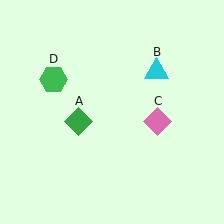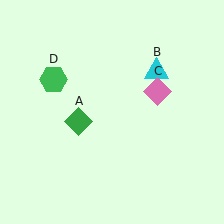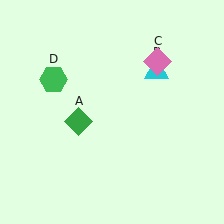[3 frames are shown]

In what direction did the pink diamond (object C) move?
The pink diamond (object C) moved up.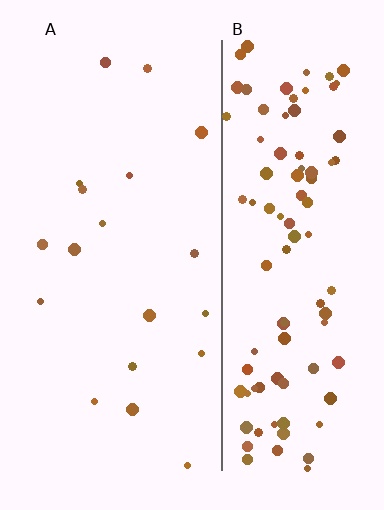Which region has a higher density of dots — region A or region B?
B (the right).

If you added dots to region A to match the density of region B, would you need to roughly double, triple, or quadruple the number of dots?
Approximately quadruple.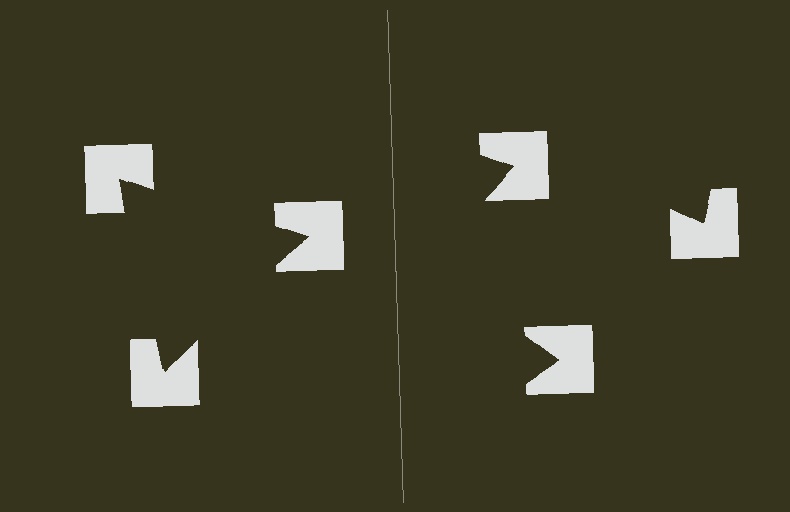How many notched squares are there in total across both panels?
6 — 3 on each side.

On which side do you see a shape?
An illusory triangle appears on the left side. On the right side the wedge cuts are rotated, so no coherent shape forms.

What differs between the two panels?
The notched squares are positioned identically on both sides; only the wedge orientations differ. On the left they align to a triangle; on the right they are misaligned.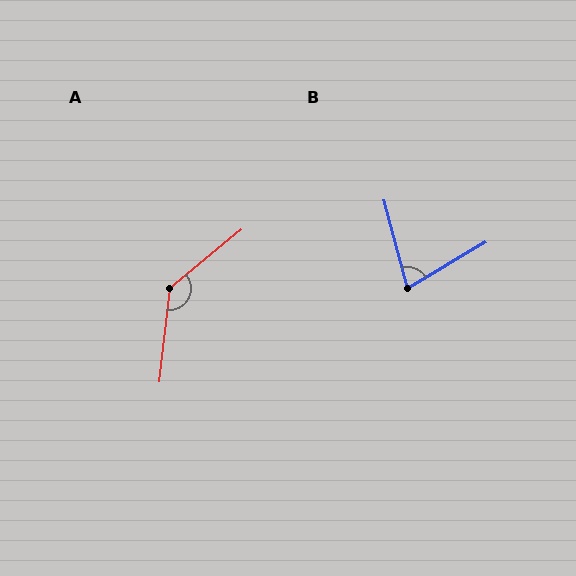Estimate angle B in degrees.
Approximately 74 degrees.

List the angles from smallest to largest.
B (74°), A (136°).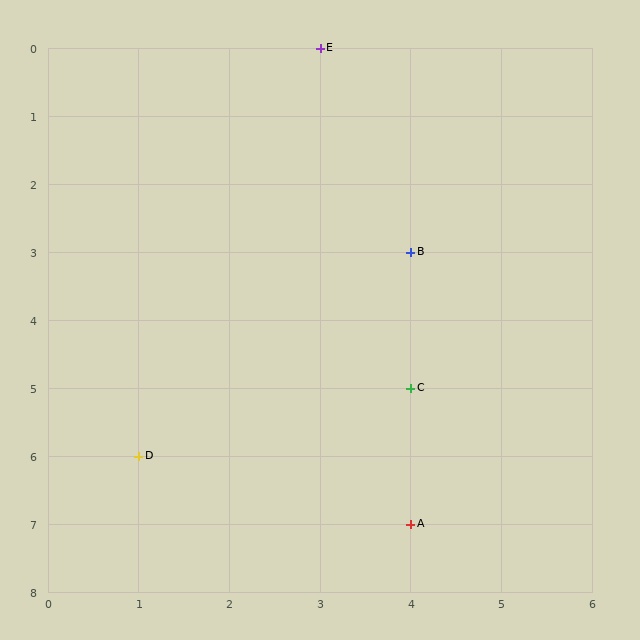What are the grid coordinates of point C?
Point C is at grid coordinates (4, 5).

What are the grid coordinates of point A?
Point A is at grid coordinates (4, 7).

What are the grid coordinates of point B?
Point B is at grid coordinates (4, 3).